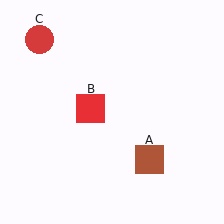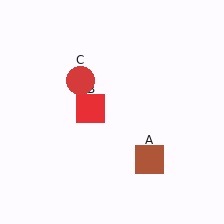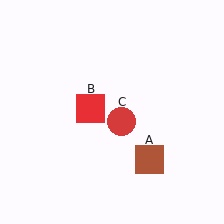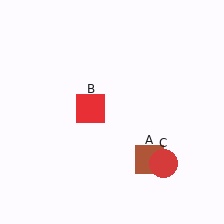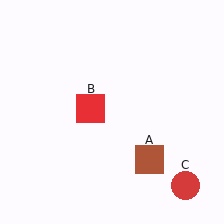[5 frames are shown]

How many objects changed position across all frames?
1 object changed position: red circle (object C).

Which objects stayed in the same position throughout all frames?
Brown square (object A) and red square (object B) remained stationary.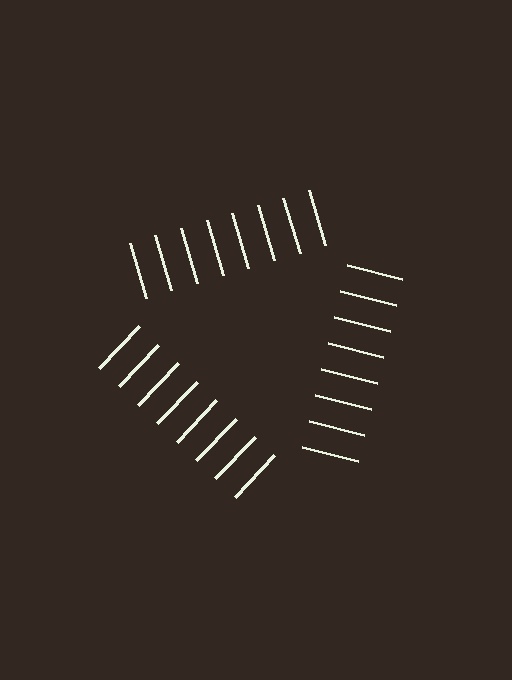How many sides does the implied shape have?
3 sides — the line-ends trace a triangle.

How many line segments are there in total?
24 — 8 along each of the 3 edges.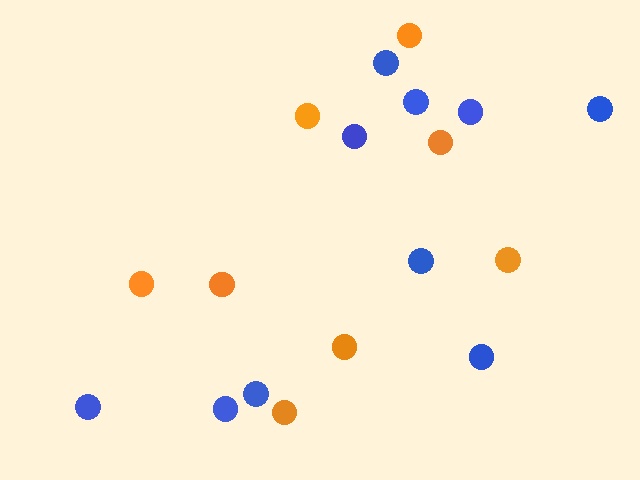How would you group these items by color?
There are 2 groups: one group of blue circles (10) and one group of orange circles (8).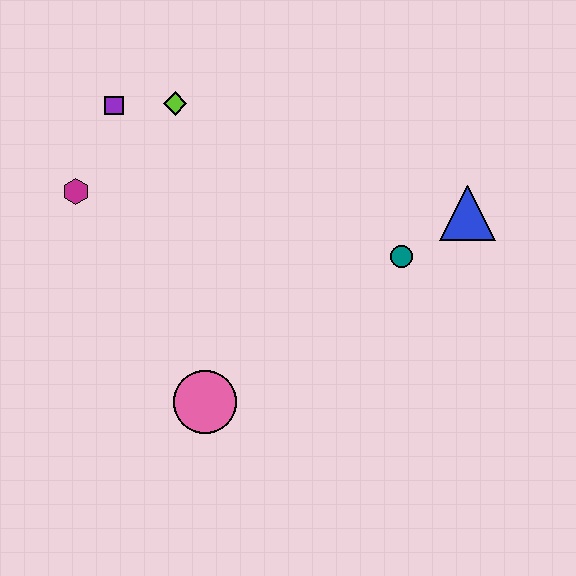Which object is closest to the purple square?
The lime diamond is closest to the purple square.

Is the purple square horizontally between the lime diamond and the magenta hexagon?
Yes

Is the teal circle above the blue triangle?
No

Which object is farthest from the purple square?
The blue triangle is farthest from the purple square.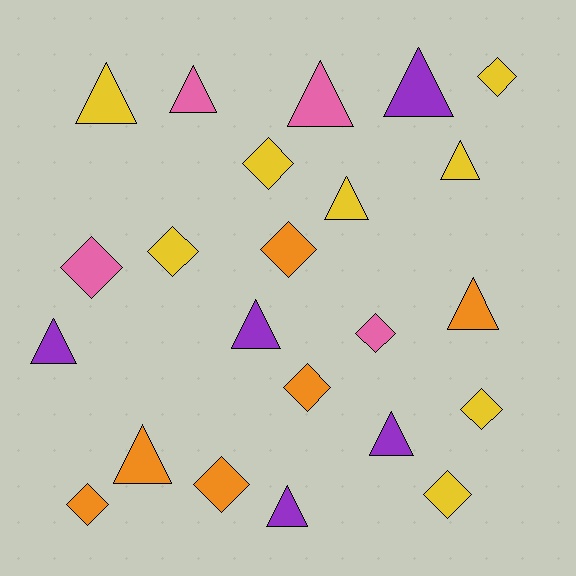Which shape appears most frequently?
Triangle, with 12 objects.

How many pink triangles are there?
There are 2 pink triangles.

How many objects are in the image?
There are 23 objects.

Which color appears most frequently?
Yellow, with 8 objects.